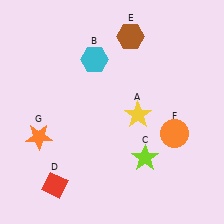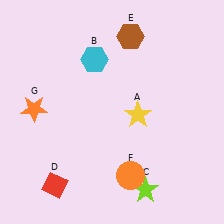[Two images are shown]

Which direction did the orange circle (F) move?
The orange circle (F) moved left.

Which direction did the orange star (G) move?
The orange star (G) moved up.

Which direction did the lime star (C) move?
The lime star (C) moved down.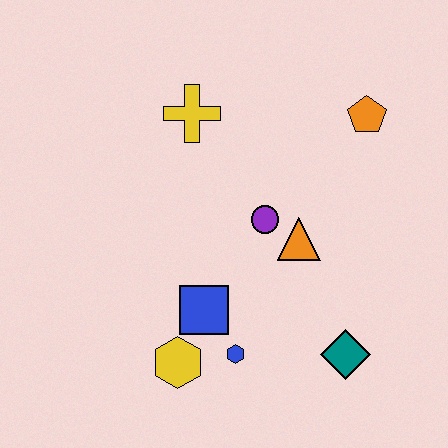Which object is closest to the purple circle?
The orange triangle is closest to the purple circle.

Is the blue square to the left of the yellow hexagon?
No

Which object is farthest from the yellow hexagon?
The orange pentagon is farthest from the yellow hexagon.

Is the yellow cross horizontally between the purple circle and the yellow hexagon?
Yes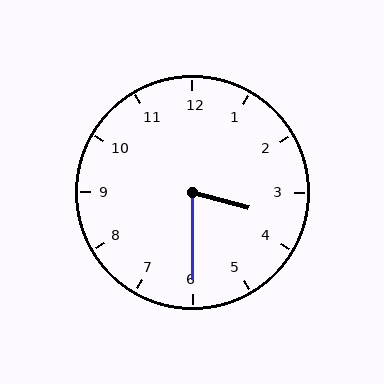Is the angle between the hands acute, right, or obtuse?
It is acute.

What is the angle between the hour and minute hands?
Approximately 75 degrees.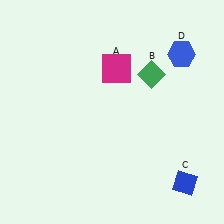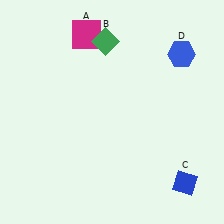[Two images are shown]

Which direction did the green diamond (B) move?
The green diamond (B) moved left.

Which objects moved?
The objects that moved are: the magenta square (A), the green diamond (B).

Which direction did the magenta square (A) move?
The magenta square (A) moved up.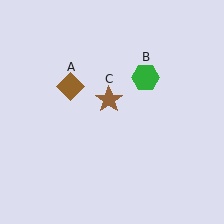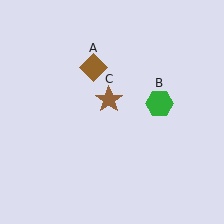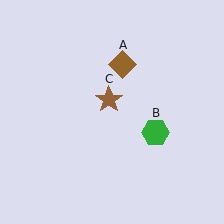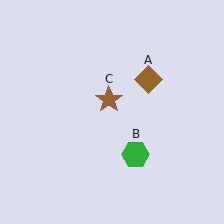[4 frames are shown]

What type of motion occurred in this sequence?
The brown diamond (object A), green hexagon (object B) rotated clockwise around the center of the scene.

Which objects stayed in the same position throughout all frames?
Brown star (object C) remained stationary.